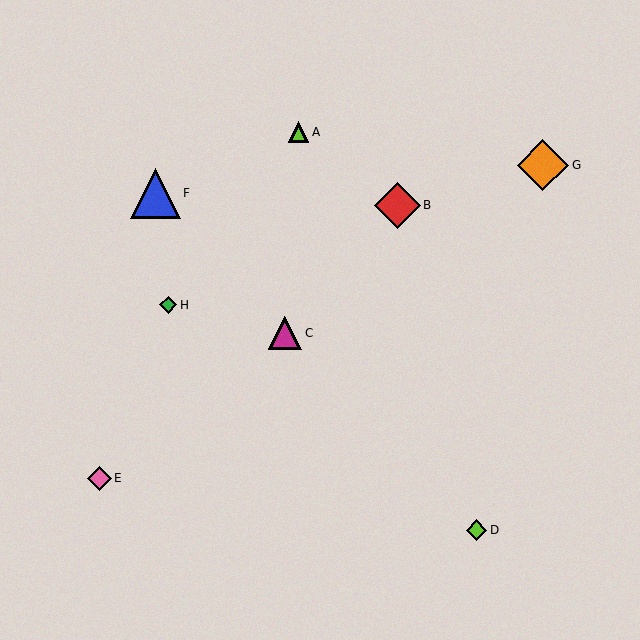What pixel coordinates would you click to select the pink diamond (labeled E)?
Click at (99, 478) to select the pink diamond E.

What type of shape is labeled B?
Shape B is a red diamond.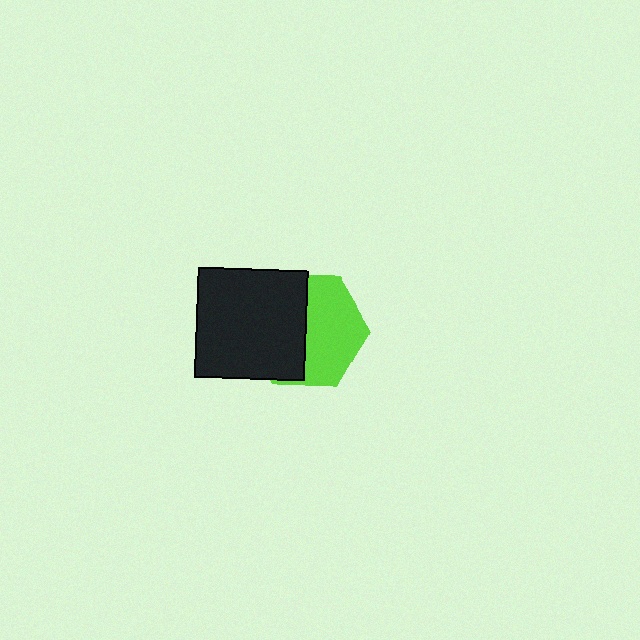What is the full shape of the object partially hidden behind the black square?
The partially hidden object is a lime hexagon.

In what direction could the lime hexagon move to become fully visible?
The lime hexagon could move right. That would shift it out from behind the black square entirely.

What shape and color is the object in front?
The object in front is a black square.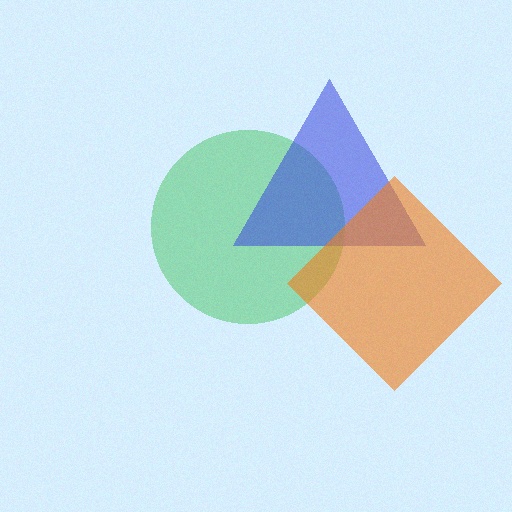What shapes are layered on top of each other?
The layered shapes are: a green circle, a blue triangle, an orange diamond.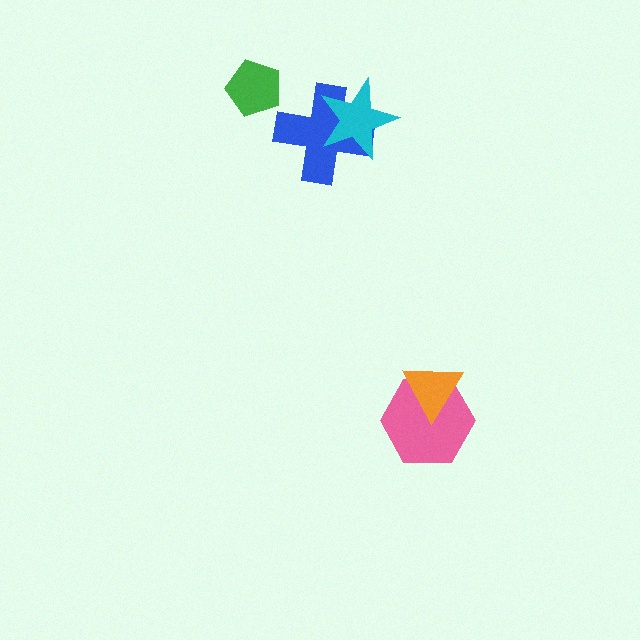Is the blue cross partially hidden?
Yes, it is partially covered by another shape.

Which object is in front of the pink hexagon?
The orange triangle is in front of the pink hexagon.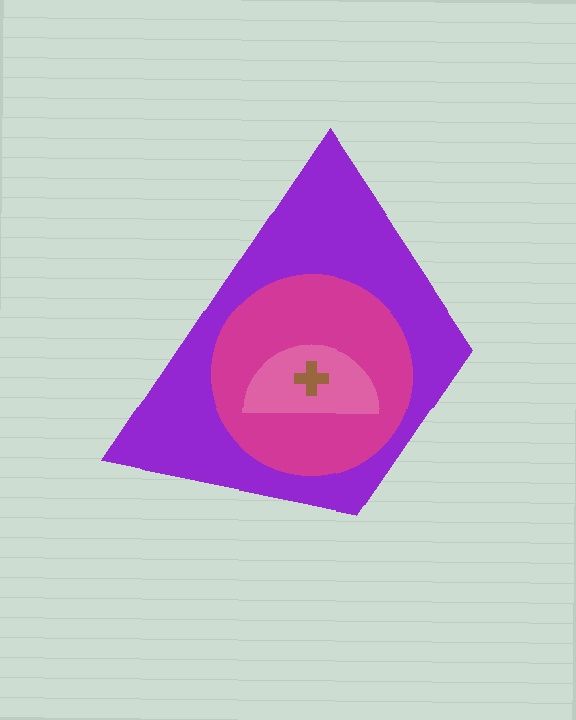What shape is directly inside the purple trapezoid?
The magenta circle.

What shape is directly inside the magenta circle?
The pink semicircle.